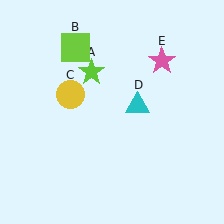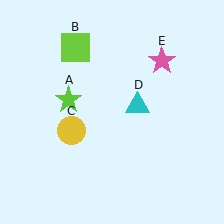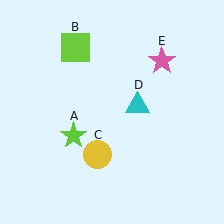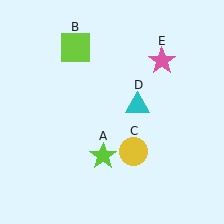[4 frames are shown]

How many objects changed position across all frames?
2 objects changed position: lime star (object A), yellow circle (object C).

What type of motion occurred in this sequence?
The lime star (object A), yellow circle (object C) rotated counterclockwise around the center of the scene.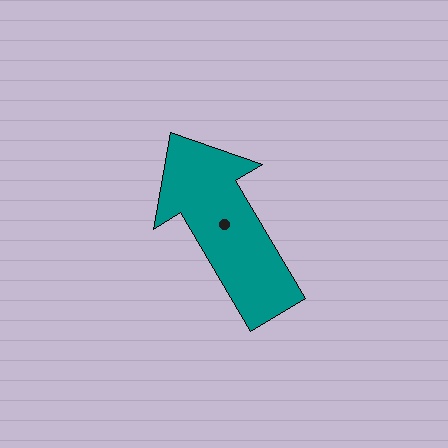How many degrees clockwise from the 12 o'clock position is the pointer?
Approximately 329 degrees.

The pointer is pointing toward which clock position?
Roughly 11 o'clock.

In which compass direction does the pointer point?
Northwest.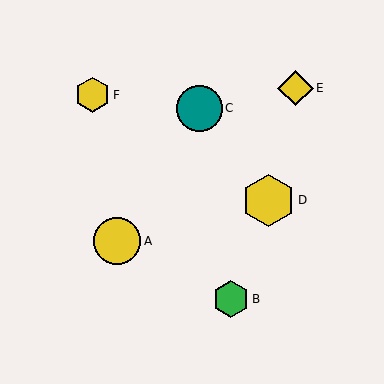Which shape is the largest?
The yellow hexagon (labeled D) is the largest.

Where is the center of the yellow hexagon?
The center of the yellow hexagon is at (269, 200).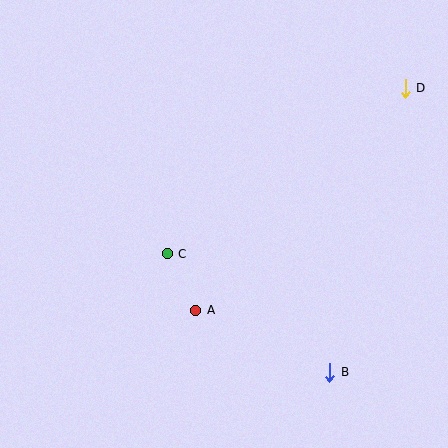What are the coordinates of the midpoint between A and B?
The midpoint between A and B is at (263, 341).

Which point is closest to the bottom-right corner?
Point B is closest to the bottom-right corner.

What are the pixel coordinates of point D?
Point D is at (405, 88).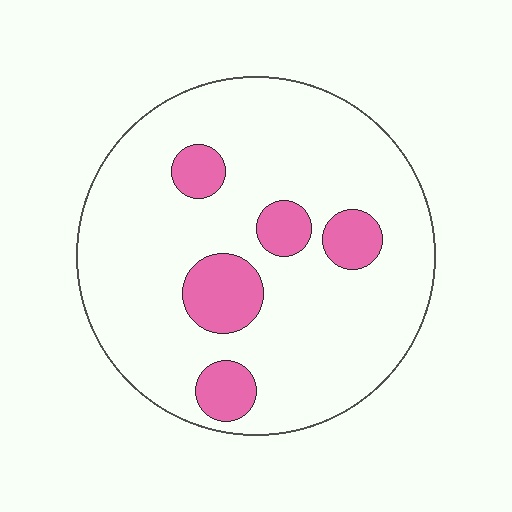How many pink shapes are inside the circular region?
5.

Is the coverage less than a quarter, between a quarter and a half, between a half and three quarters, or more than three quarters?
Less than a quarter.